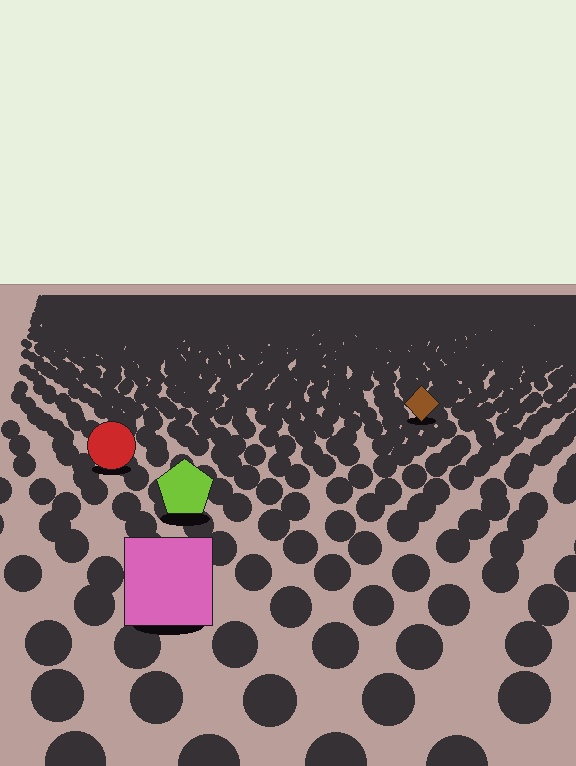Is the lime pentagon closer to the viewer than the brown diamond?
Yes. The lime pentagon is closer — you can tell from the texture gradient: the ground texture is coarser near it.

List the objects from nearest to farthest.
From nearest to farthest: the pink square, the lime pentagon, the red circle, the brown diamond.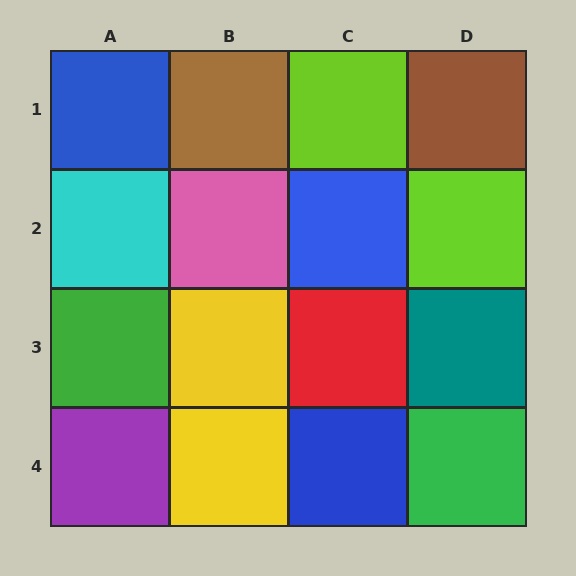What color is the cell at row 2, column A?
Cyan.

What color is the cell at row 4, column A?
Purple.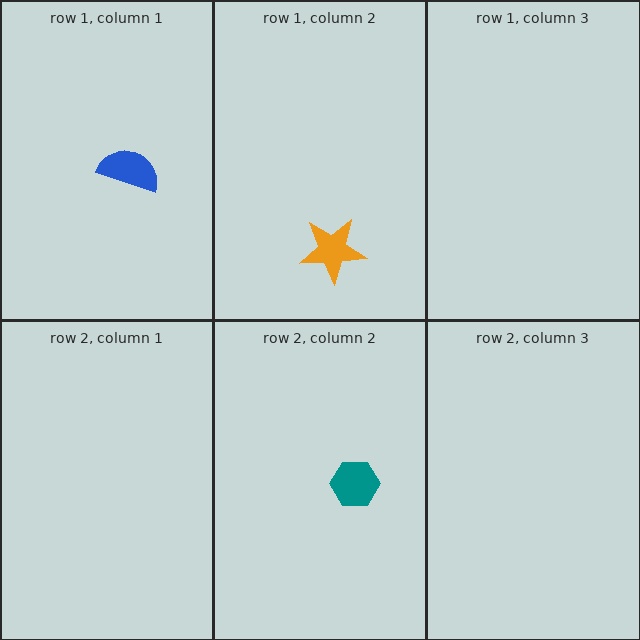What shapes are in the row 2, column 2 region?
The teal hexagon.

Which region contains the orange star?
The row 1, column 2 region.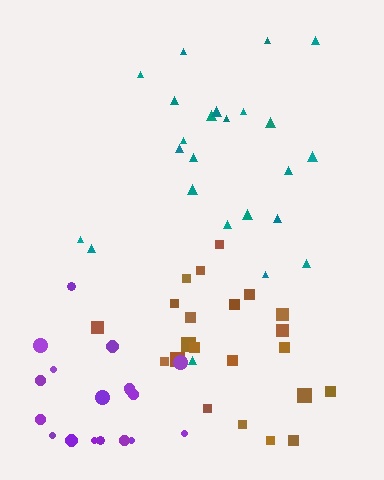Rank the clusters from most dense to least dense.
brown, teal, purple.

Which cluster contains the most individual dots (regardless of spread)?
Teal (24).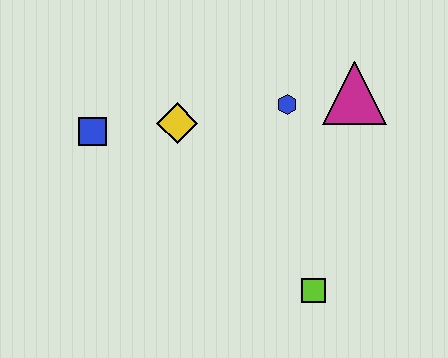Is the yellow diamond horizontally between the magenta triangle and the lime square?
No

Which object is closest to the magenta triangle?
The blue hexagon is closest to the magenta triangle.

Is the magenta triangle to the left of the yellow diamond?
No